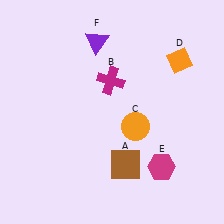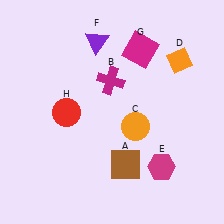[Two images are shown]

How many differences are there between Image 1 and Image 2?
There are 2 differences between the two images.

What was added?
A magenta square (G), a red circle (H) were added in Image 2.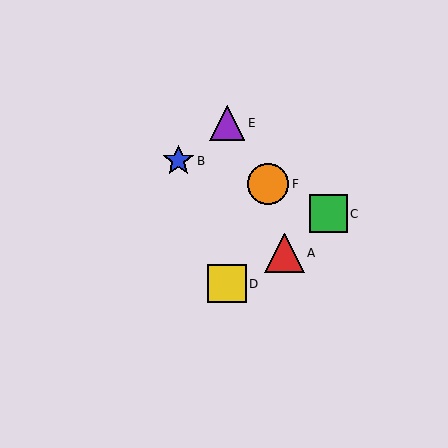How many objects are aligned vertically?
2 objects (D, E) are aligned vertically.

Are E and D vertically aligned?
Yes, both are at x≈227.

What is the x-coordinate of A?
Object A is at x≈284.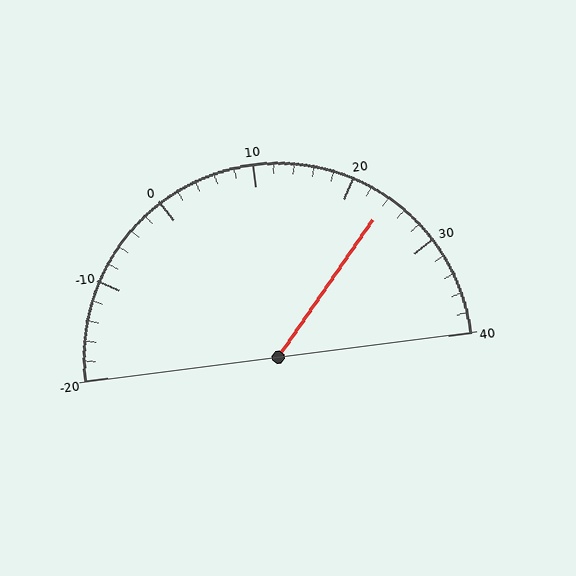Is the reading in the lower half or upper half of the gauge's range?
The reading is in the upper half of the range (-20 to 40).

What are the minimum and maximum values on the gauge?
The gauge ranges from -20 to 40.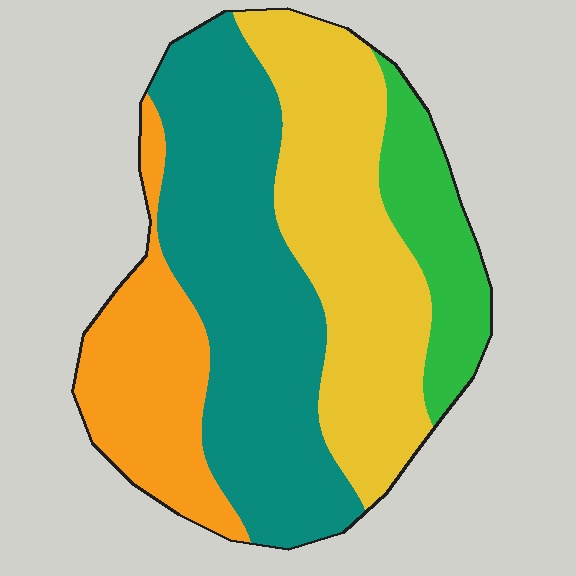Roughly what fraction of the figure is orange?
Orange covers 18% of the figure.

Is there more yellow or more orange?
Yellow.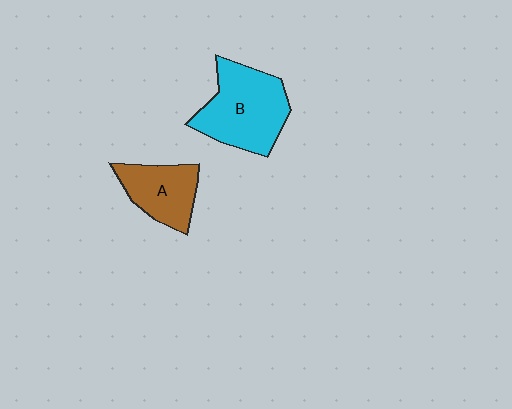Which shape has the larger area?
Shape B (cyan).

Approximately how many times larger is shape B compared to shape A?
Approximately 1.5 times.